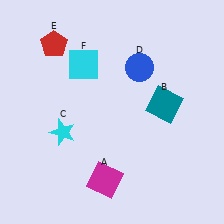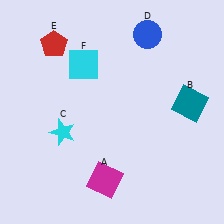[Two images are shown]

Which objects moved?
The objects that moved are: the teal square (B), the blue circle (D).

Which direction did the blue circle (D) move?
The blue circle (D) moved up.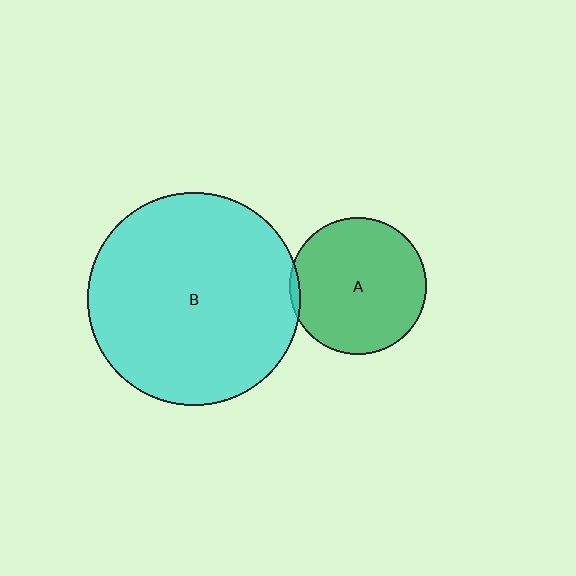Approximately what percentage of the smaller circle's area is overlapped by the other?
Approximately 5%.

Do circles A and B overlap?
Yes.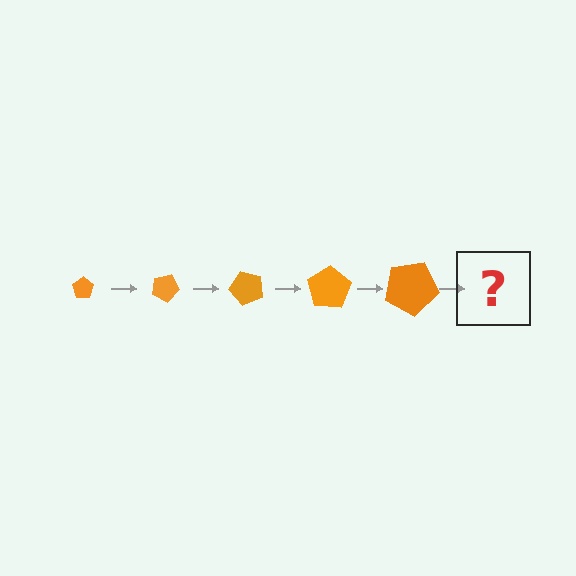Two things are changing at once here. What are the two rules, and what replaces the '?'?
The two rules are that the pentagon grows larger each step and it rotates 25 degrees each step. The '?' should be a pentagon, larger than the previous one and rotated 125 degrees from the start.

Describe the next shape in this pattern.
It should be a pentagon, larger than the previous one and rotated 125 degrees from the start.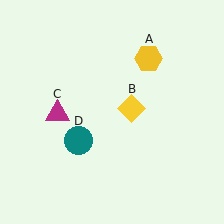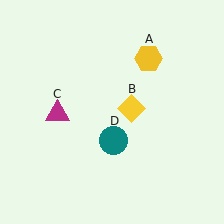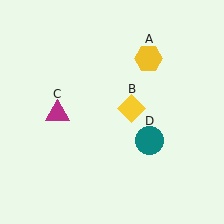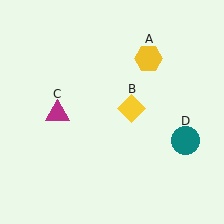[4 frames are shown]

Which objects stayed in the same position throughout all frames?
Yellow hexagon (object A) and yellow diamond (object B) and magenta triangle (object C) remained stationary.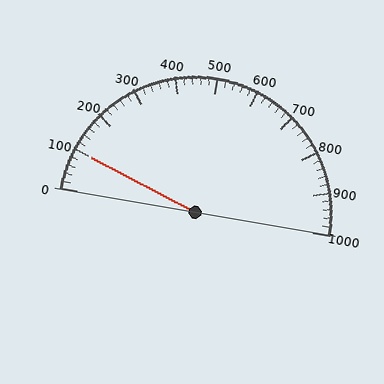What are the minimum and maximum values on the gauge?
The gauge ranges from 0 to 1000.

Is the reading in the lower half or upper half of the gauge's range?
The reading is in the lower half of the range (0 to 1000).